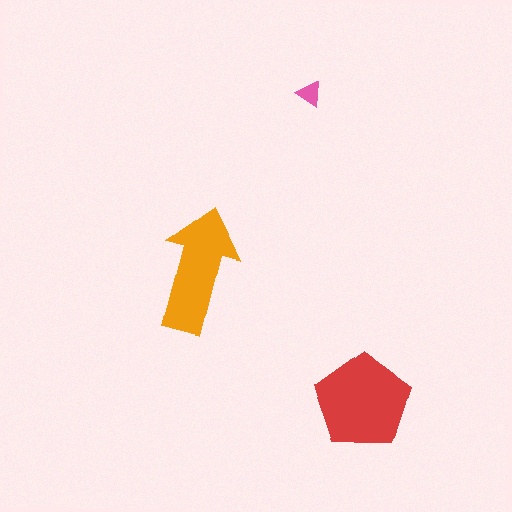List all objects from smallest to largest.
The pink triangle, the orange arrow, the red pentagon.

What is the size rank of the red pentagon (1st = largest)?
1st.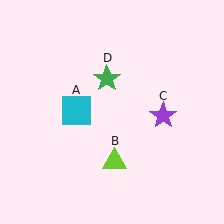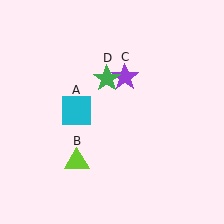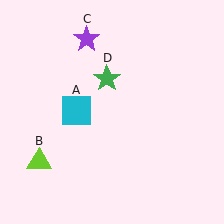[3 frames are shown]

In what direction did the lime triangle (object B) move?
The lime triangle (object B) moved left.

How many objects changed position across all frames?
2 objects changed position: lime triangle (object B), purple star (object C).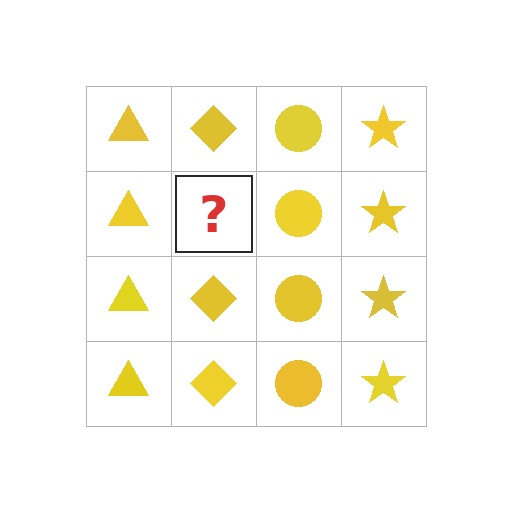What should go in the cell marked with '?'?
The missing cell should contain a yellow diamond.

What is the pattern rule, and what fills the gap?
The rule is that each column has a consistent shape. The gap should be filled with a yellow diamond.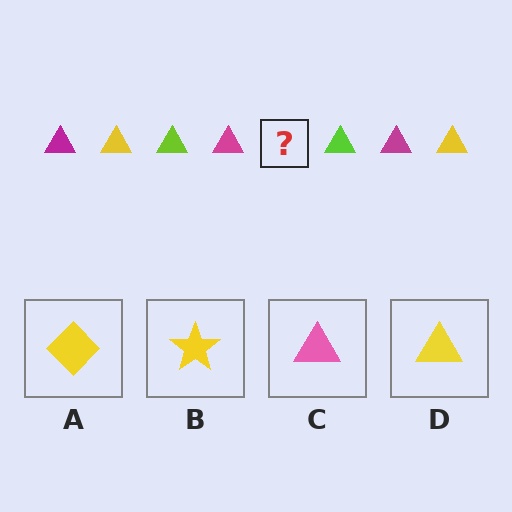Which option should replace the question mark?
Option D.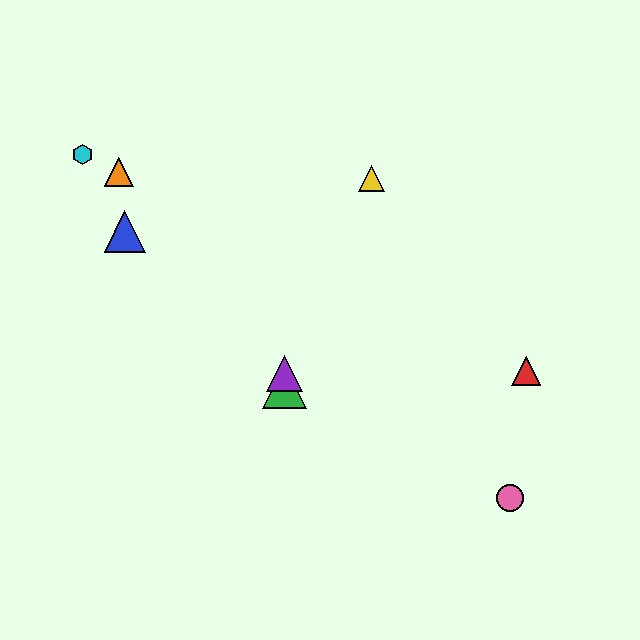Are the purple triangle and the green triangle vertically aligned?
Yes, both are at x≈284.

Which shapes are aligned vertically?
The green triangle, the purple triangle are aligned vertically.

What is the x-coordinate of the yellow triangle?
The yellow triangle is at x≈372.